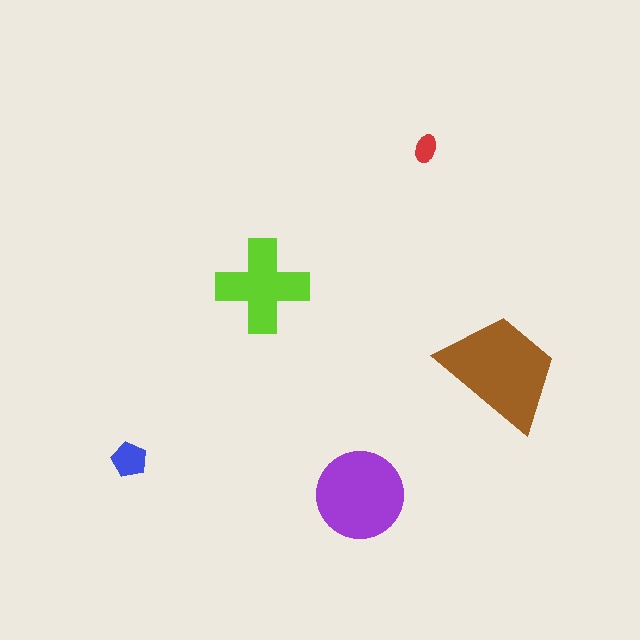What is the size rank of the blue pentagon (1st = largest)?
4th.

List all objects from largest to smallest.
The brown trapezoid, the purple circle, the lime cross, the blue pentagon, the red ellipse.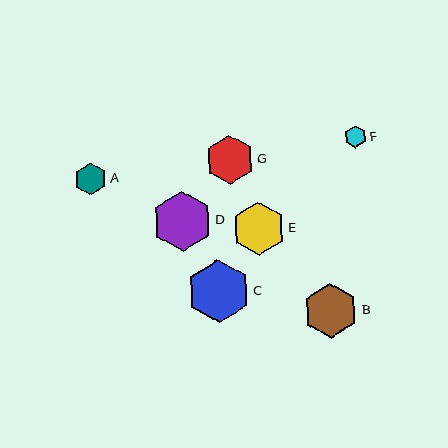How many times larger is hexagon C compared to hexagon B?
Hexagon C is approximately 1.1 times the size of hexagon B.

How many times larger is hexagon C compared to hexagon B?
Hexagon C is approximately 1.1 times the size of hexagon B.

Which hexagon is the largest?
Hexagon C is the largest with a size of approximately 63 pixels.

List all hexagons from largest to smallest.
From largest to smallest: C, D, B, E, G, A, F.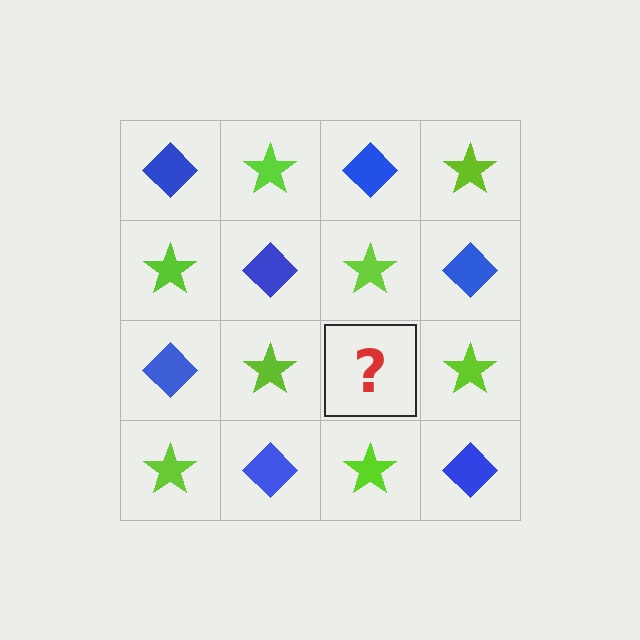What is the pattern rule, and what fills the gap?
The rule is that it alternates blue diamond and lime star in a checkerboard pattern. The gap should be filled with a blue diamond.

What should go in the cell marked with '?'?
The missing cell should contain a blue diamond.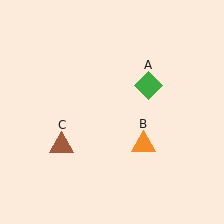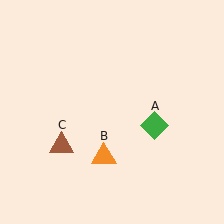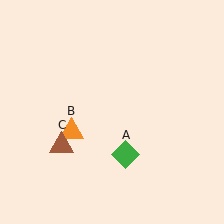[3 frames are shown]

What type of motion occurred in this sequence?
The green diamond (object A), orange triangle (object B) rotated clockwise around the center of the scene.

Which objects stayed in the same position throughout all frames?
Brown triangle (object C) remained stationary.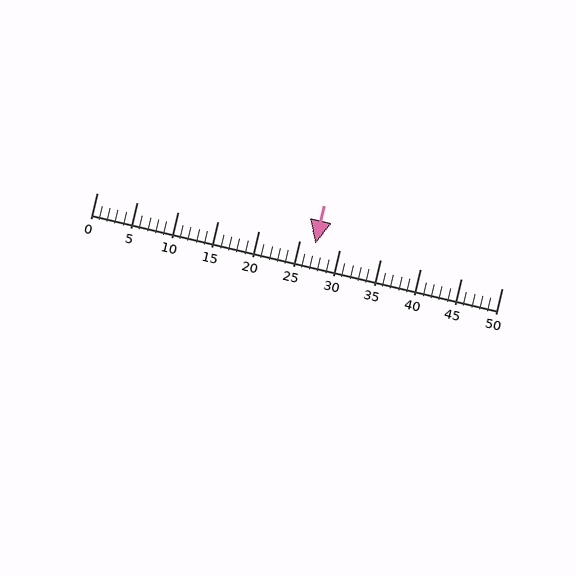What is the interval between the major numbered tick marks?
The major tick marks are spaced 5 units apart.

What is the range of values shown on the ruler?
The ruler shows values from 0 to 50.